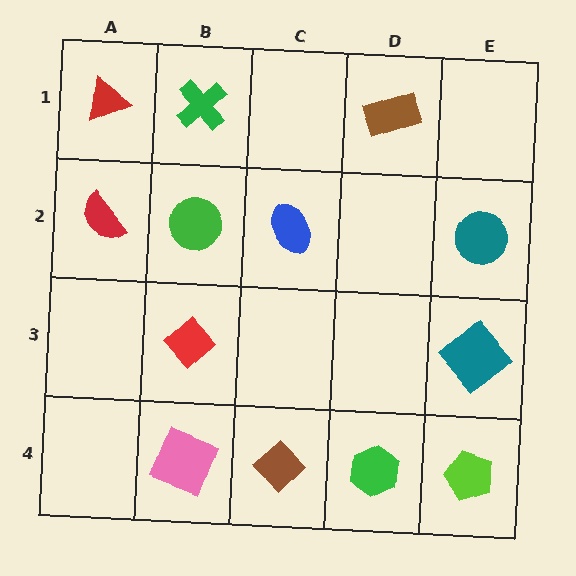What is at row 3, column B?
A red diamond.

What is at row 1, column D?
A brown rectangle.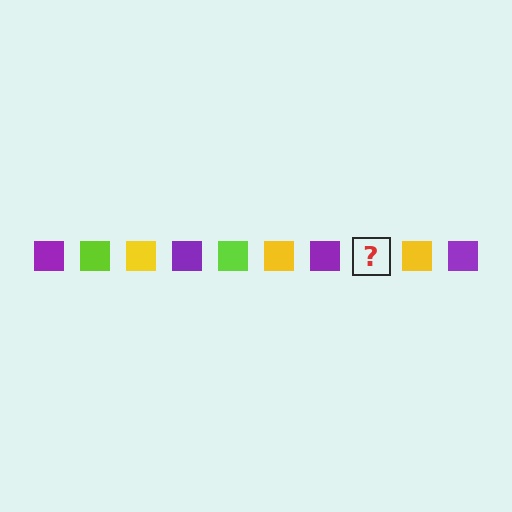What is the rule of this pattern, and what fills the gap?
The rule is that the pattern cycles through purple, lime, yellow squares. The gap should be filled with a lime square.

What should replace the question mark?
The question mark should be replaced with a lime square.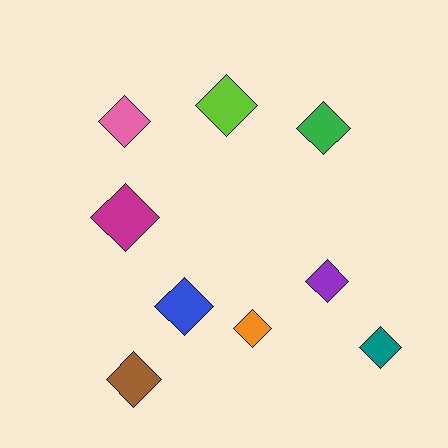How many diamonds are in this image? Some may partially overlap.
There are 9 diamonds.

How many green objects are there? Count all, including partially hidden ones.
There is 1 green object.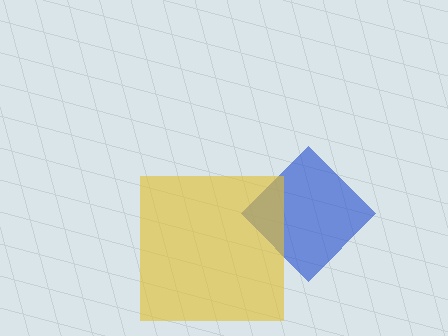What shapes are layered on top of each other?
The layered shapes are: a blue diamond, a yellow square.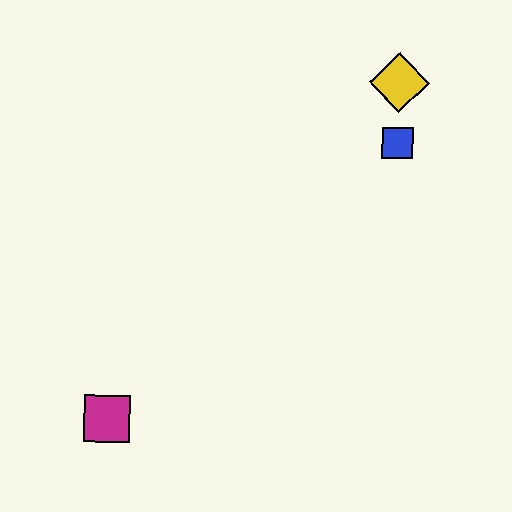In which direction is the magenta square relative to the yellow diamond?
The magenta square is below the yellow diamond.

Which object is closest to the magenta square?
The blue square is closest to the magenta square.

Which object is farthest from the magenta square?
The yellow diamond is farthest from the magenta square.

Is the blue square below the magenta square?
No